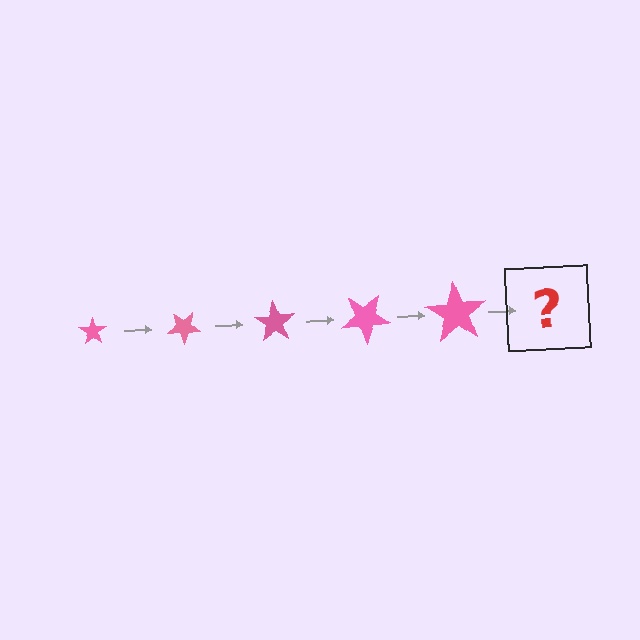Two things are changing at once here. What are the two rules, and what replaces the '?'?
The two rules are that the star grows larger each step and it rotates 35 degrees each step. The '?' should be a star, larger than the previous one and rotated 175 degrees from the start.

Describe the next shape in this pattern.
It should be a star, larger than the previous one and rotated 175 degrees from the start.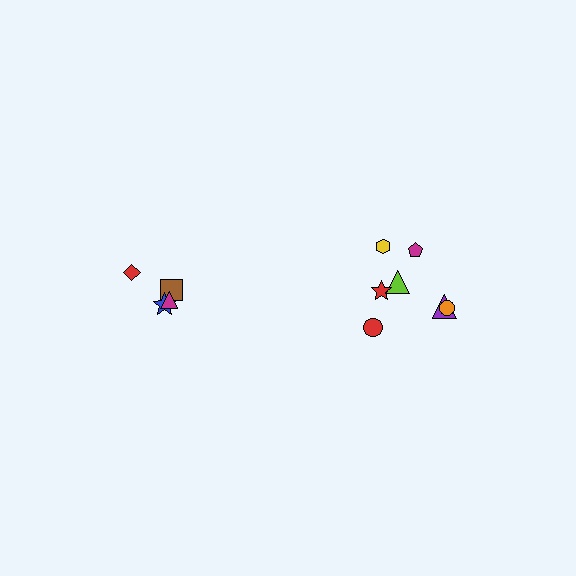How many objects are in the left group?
There are 4 objects.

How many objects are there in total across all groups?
There are 11 objects.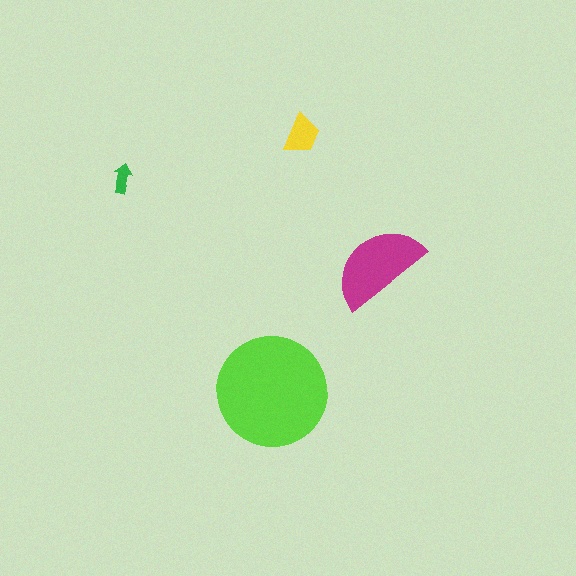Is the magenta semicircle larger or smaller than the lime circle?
Smaller.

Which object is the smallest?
The green arrow.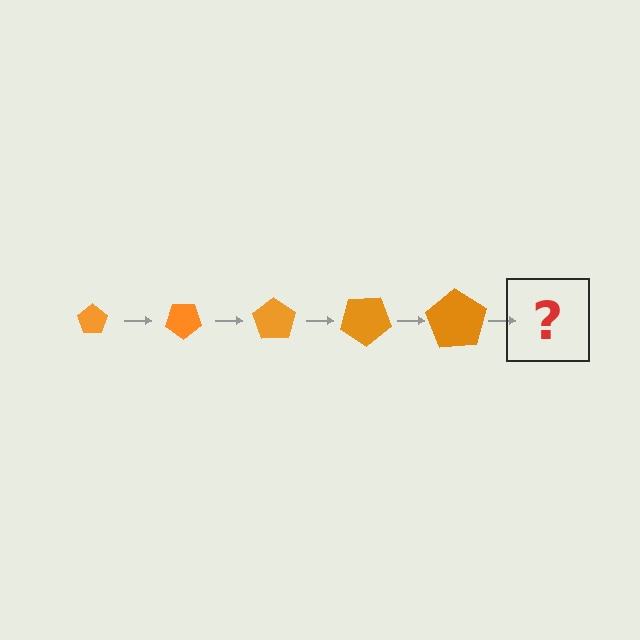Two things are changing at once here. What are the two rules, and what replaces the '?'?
The two rules are that the pentagon grows larger each step and it rotates 35 degrees each step. The '?' should be a pentagon, larger than the previous one and rotated 175 degrees from the start.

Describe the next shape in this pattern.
It should be a pentagon, larger than the previous one and rotated 175 degrees from the start.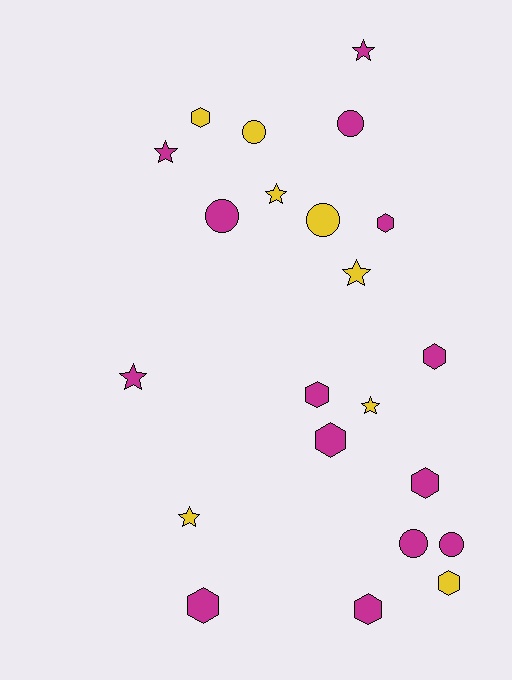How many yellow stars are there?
There are 4 yellow stars.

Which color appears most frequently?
Magenta, with 14 objects.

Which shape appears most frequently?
Hexagon, with 9 objects.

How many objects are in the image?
There are 22 objects.